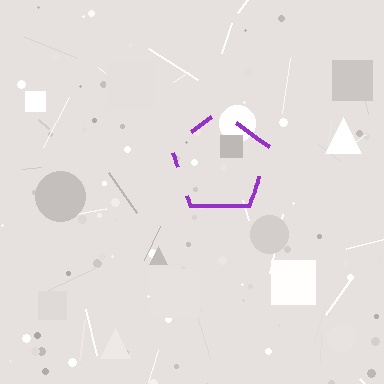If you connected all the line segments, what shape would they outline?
They would outline a pentagon.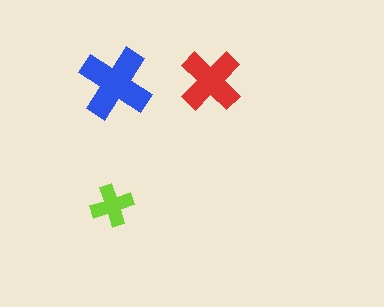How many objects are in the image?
There are 3 objects in the image.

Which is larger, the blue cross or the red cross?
The blue one.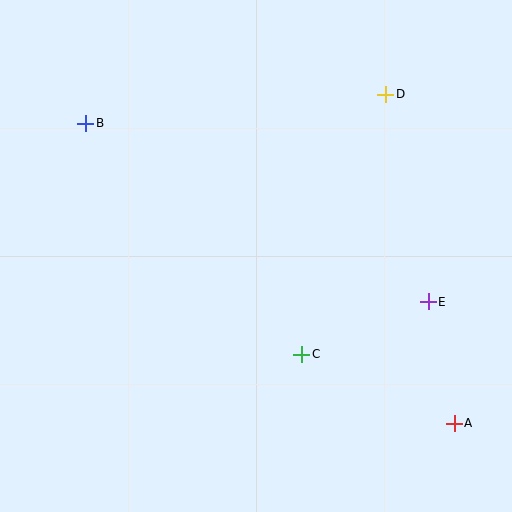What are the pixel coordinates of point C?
Point C is at (302, 354).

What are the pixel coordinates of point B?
Point B is at (86, 123).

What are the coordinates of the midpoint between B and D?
The midpoint between B and D is at (236, 109).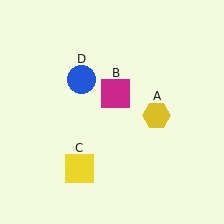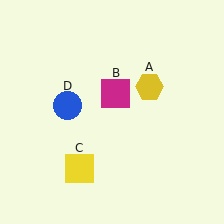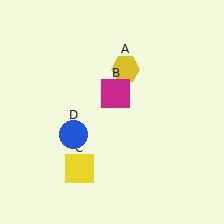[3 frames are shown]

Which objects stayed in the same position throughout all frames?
Magenta square (object B) and yellow square (object C) remained stationary.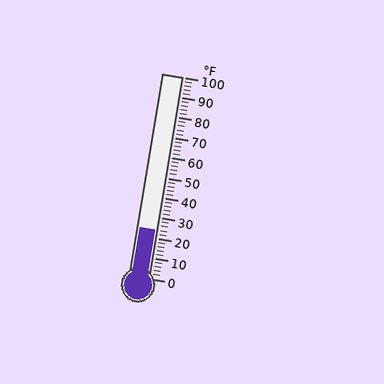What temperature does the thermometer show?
The thermometer shows approximately 24°F.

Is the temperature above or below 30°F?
The temperature is below 30°F.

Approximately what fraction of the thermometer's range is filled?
The thermometer is filled to approximately 25% of its range.